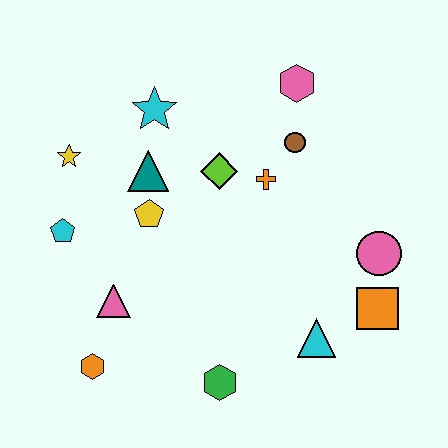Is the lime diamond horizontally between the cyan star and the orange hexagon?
No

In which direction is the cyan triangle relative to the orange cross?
The cyan triangle is below the orange cross.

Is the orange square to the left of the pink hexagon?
No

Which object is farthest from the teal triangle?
The orange square is farthest from the teal triangle.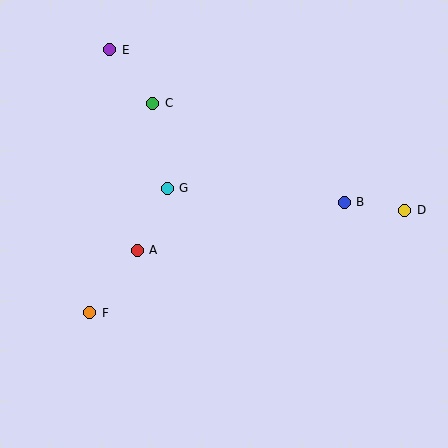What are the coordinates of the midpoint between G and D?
The midpoint between G and D is at (286, 199).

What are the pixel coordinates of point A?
Point A is at (137, 250).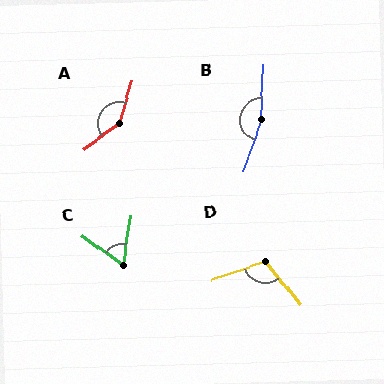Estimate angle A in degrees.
Approximately 143 degrees.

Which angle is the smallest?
C, at approximately 63 degrees.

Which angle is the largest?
B, at approximately 163 degrees.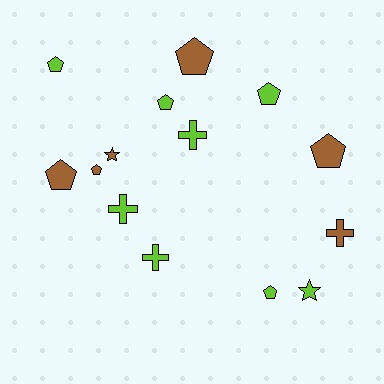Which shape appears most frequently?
Pentagon, with 8 objects.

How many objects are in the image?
There are 14 objects.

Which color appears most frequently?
Lime, with 8 objects.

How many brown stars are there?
There is 1 brown star.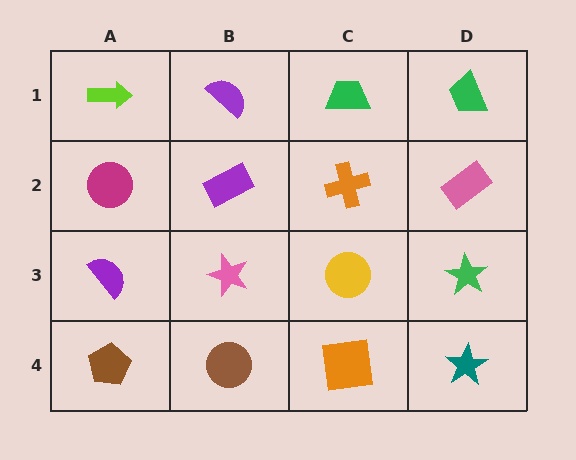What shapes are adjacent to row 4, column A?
A purple semicircle (row 3, column A), a brown circle (row 4, column B).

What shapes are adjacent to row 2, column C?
A green trapezoid (row 1, column C), a yellow circle (row 3, column C), a purple rectangle (row 2, column B), a pink rectangle (row 2, column D).